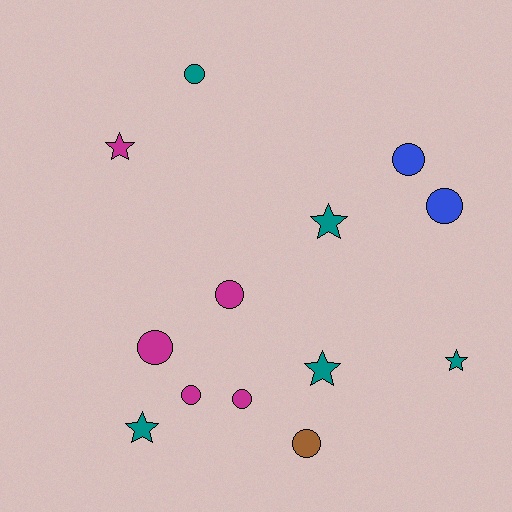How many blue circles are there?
There are 2 blue circles.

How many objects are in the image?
There are 13 objects.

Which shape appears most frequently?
Circle, with 8 objects.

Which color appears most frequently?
Teal, with 5 objects.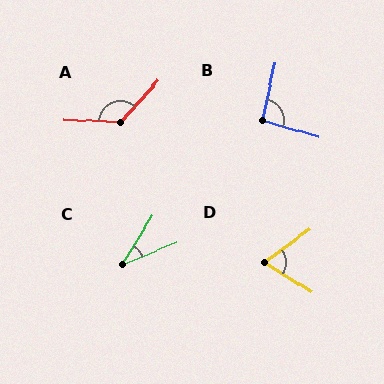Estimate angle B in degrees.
Approximately 94 degrees.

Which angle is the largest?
A, at approximately 129 degrees.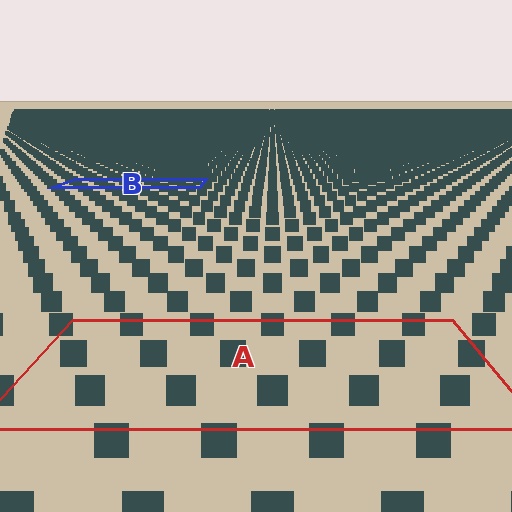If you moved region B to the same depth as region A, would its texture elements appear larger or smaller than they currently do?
They would appear larger. At a closer depth, the same texture elements are projected at a bigger on-screen size.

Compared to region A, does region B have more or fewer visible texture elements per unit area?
Region B has more texture elements per unit area — they are packed more densely because it is farther away.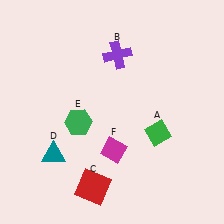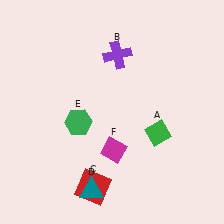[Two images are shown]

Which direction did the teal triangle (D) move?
The teal triangle (D) moved right.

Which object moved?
The teal triangle (D) moved right.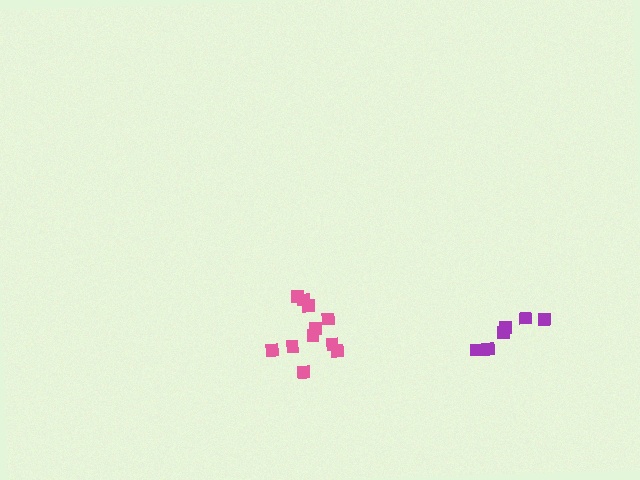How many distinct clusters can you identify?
There are 2 distinct clusters.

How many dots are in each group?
Group 1: 6 dots, Group 2: 11 dots (17 total).